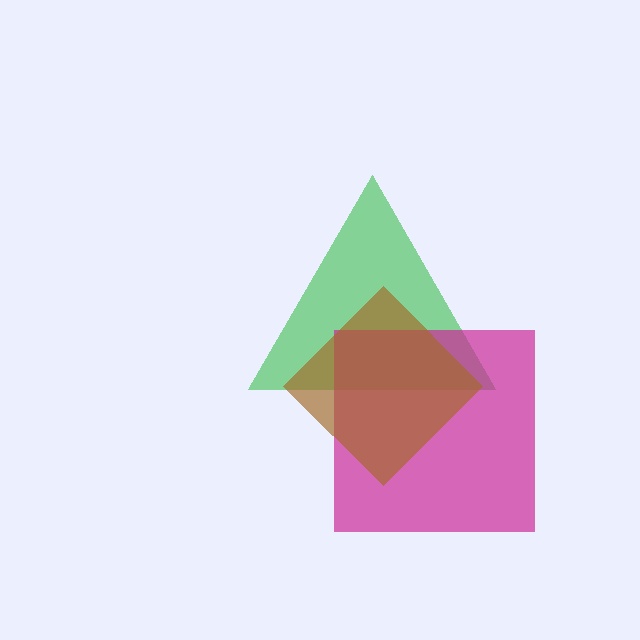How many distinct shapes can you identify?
There are 3 distinct shapes: a green triangle, a magenta square, a brown diamond.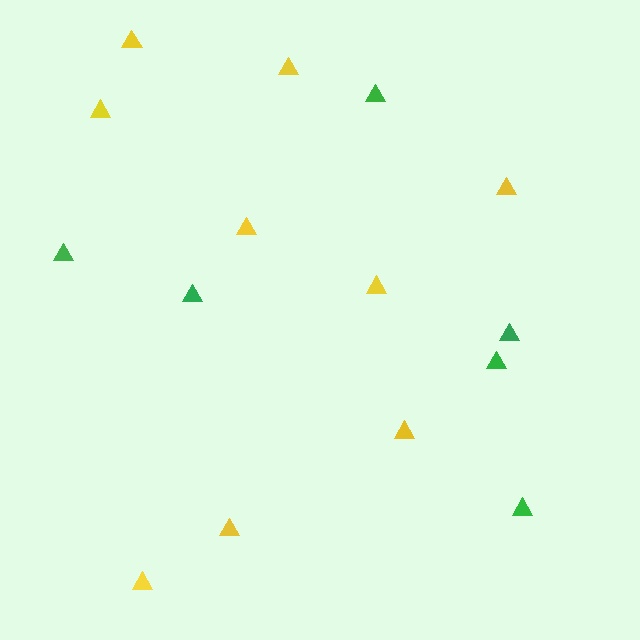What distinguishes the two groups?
There are 2 groups: one group of green triangles (6) and one group of yellow triangles (9).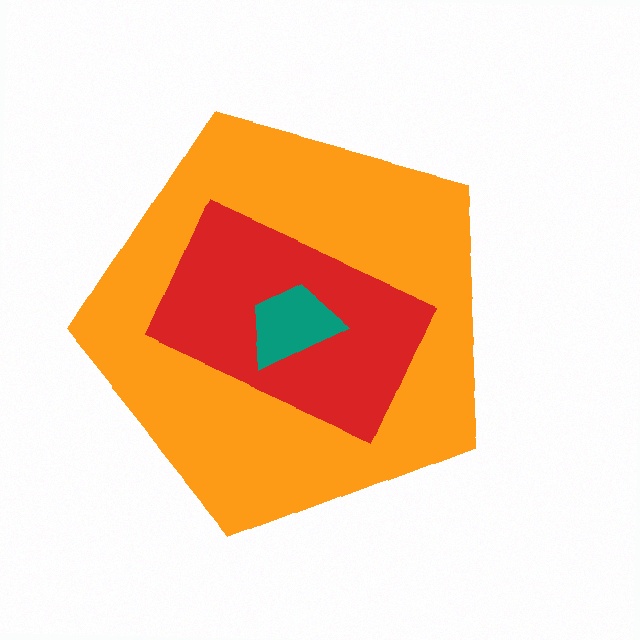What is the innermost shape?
The teal trapezoid.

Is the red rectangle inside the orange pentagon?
Yes.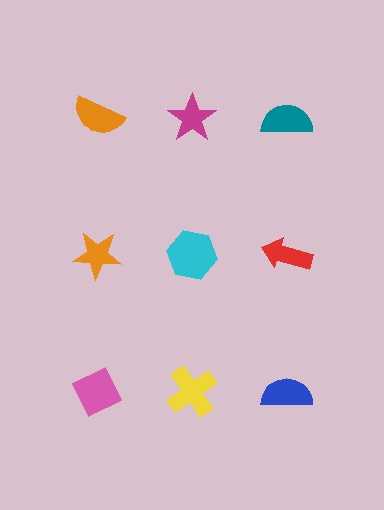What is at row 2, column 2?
A cyan hexagon.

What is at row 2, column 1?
An orange star.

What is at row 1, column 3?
A teal semicircle.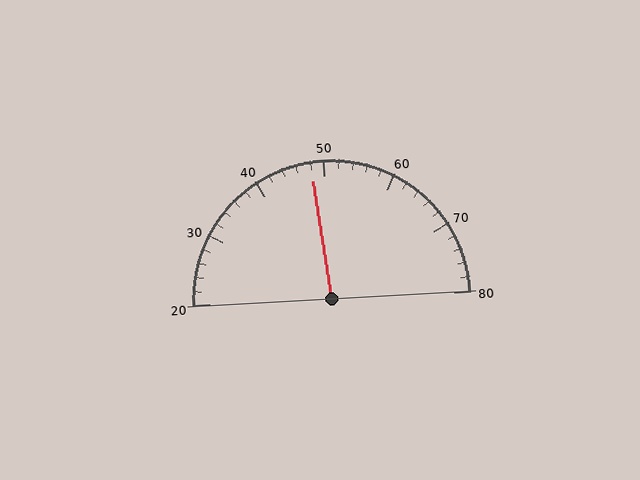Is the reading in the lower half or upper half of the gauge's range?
The reading is in the lower half of the range (20 to 80).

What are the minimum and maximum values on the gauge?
The gauge ranges from 20 to 80.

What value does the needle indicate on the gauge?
The needle indicates approximately 48.